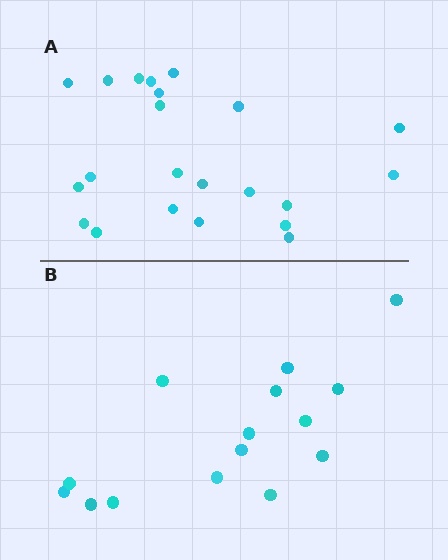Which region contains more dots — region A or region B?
Region A (the top region) has more dots.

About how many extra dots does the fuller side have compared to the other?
Region A has roughly 8 or so more dots than region B.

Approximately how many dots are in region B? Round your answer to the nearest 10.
About 20 dots. (The exact count is 15, which rounds to 20.)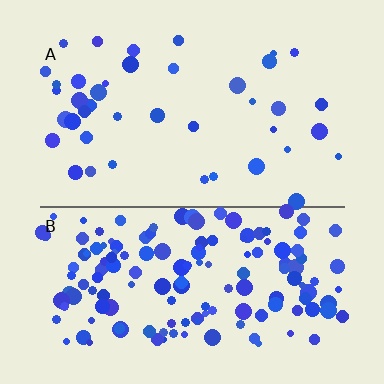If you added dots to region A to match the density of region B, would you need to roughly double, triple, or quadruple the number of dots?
Approximately quadruple.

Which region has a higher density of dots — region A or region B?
B (the bottom).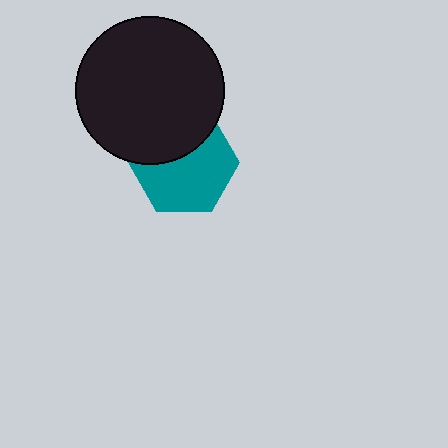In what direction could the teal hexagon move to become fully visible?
The teal hexagon could move down. That would shift it out from behind the black circle entirely.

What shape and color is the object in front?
The object in front is a black circle.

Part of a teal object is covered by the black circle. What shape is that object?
It is a hexagon.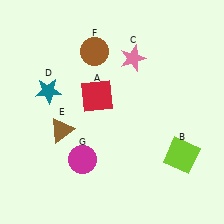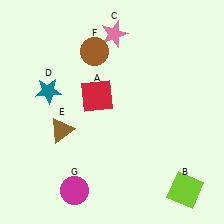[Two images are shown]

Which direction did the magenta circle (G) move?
The magenta circle (G) moved down.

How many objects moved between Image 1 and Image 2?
3 objects moved between the two images.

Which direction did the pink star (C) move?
The pink star (C) moved up.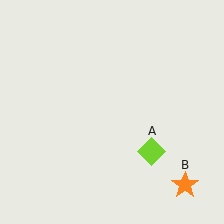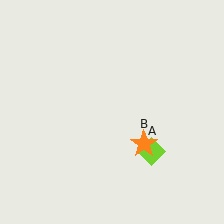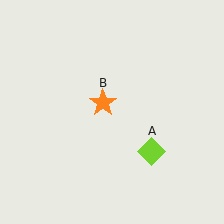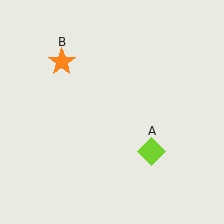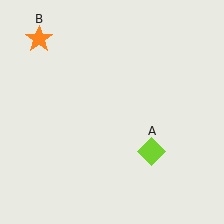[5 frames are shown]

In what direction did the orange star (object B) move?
The orange star (object B) moved up and to the left.